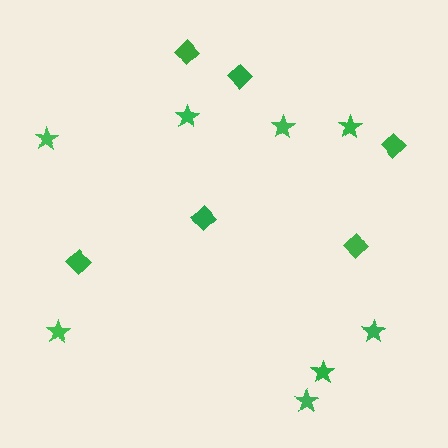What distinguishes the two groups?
There are 2 groups: one group of stars (8) and one group of diamonds (6).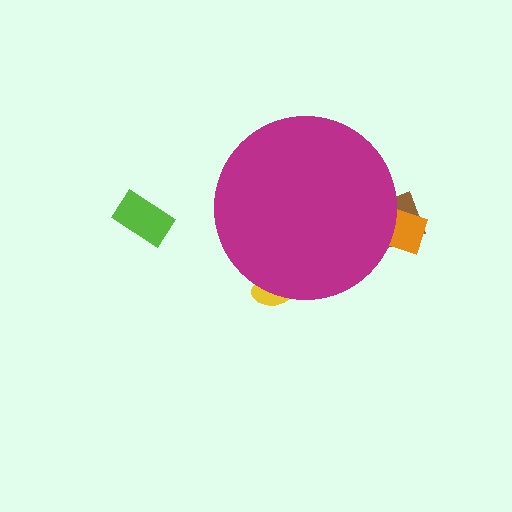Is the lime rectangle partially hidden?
No, the lime rectangle is fully visible.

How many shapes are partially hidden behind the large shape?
3 shapes are partially hidden.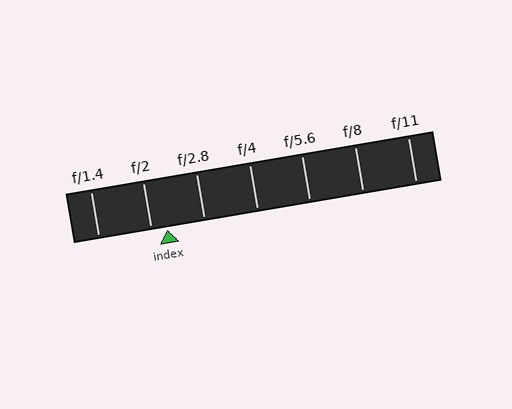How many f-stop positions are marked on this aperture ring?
There are 7 f-stop positions marked.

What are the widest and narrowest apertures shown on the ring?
The widest aperture shown is f/1.4 and the narrowest is f/11.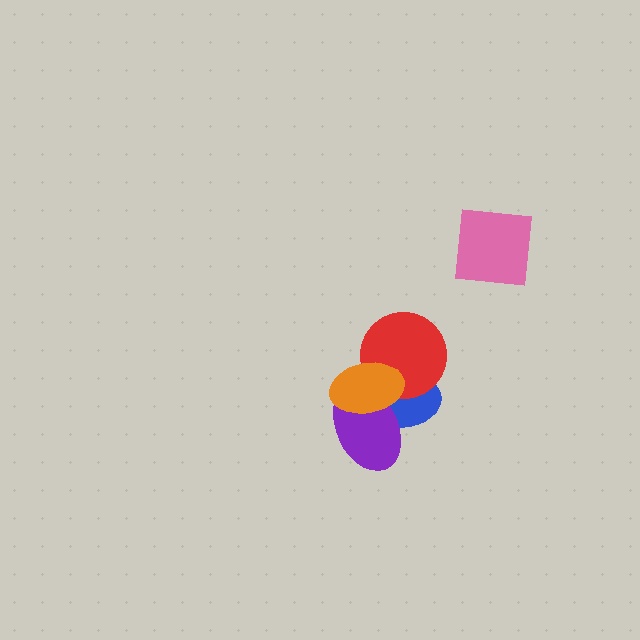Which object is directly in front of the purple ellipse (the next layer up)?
The red circle is directly in front of the purple ellipse.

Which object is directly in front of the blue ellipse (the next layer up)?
The purple ellipse is directly in front of the blue ellipse.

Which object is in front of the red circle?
The orange ellipse is in front of the red circle.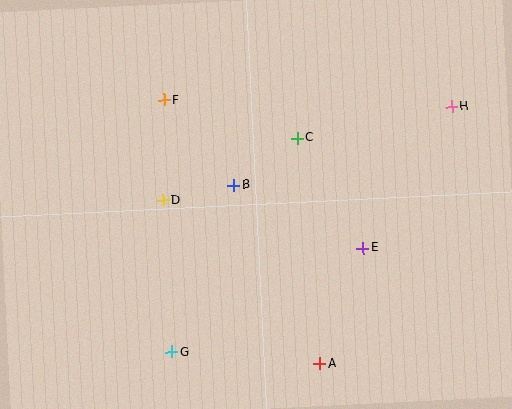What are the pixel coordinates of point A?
Point A is at (320, 364).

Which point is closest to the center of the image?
Point B at (234, 185) is closest to the center.